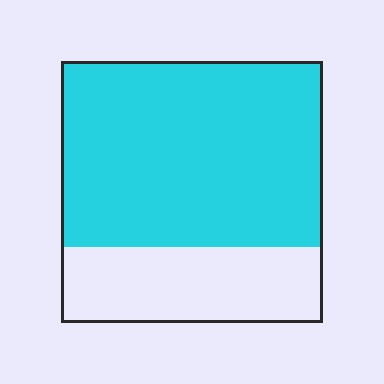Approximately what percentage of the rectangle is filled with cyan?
Approximately 70%.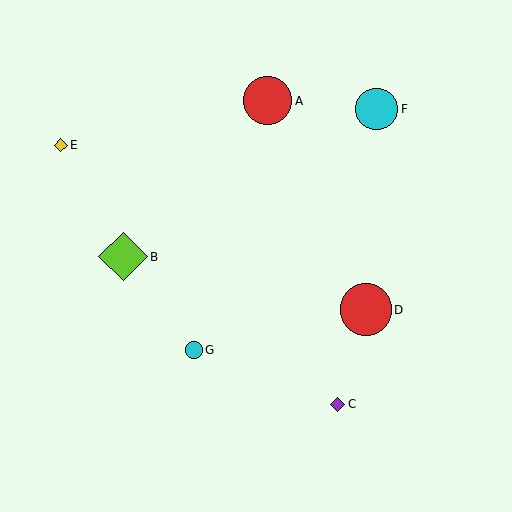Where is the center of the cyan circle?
The center of the cyan circle is at (194, 350).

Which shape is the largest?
The red circle (labeled D) is the largest.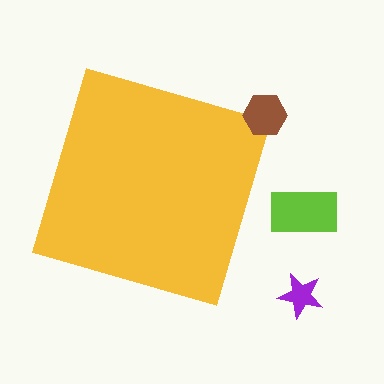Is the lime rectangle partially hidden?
No, the lime rectangle is fully visible.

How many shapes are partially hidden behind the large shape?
0 shapes are partially hidden.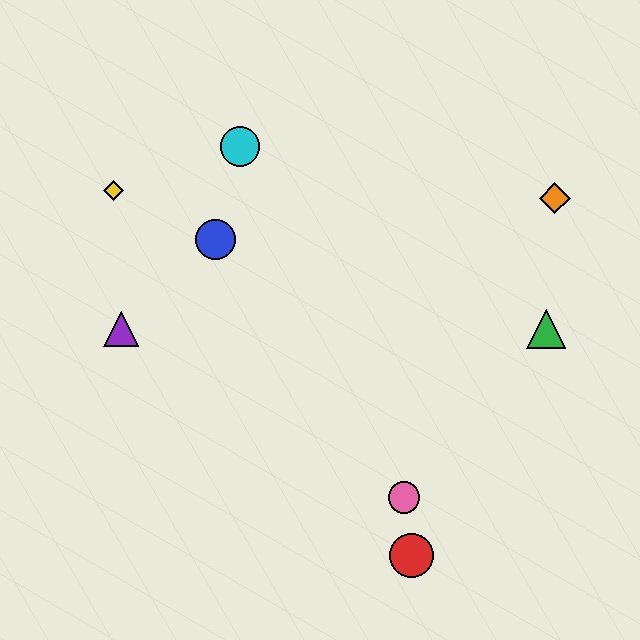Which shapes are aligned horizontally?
The green triangle, the purple triangle are aligned horizontally.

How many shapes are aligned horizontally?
2 shapes (the green triangle, the purple triangle) are aligned horizontally.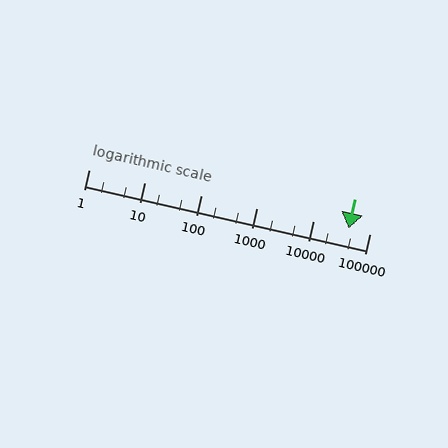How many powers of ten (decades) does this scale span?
The scale spans 5 decades, from 1 to 100000.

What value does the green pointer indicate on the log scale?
The pointer indicates approximately 42000.